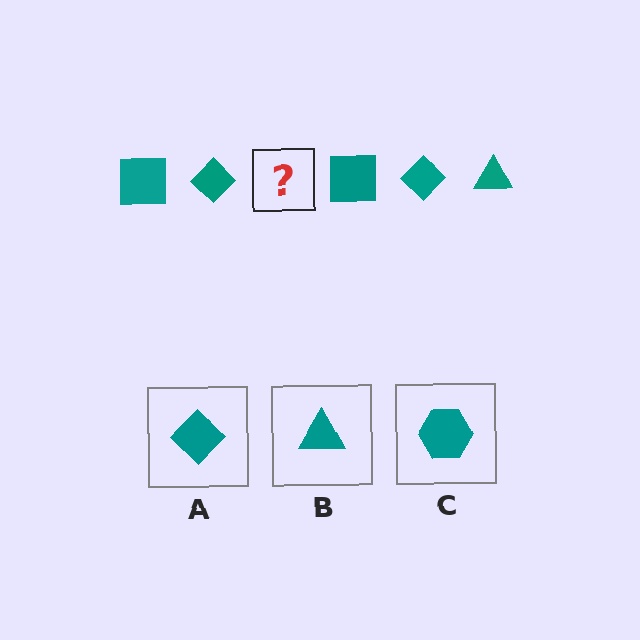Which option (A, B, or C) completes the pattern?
B.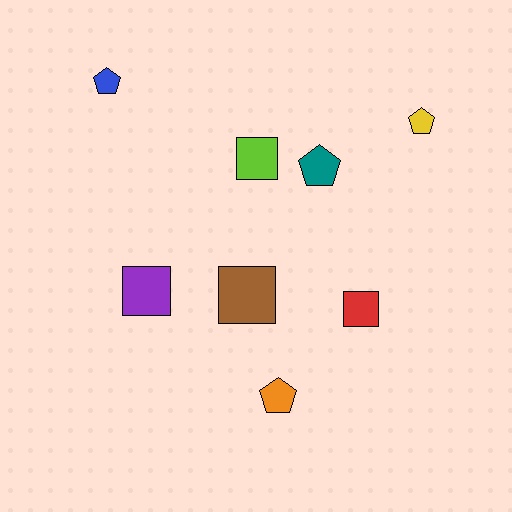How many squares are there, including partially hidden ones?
There are 4 squares.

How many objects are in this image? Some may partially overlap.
There are 8 objects.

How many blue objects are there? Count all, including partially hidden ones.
There is 1 blue object.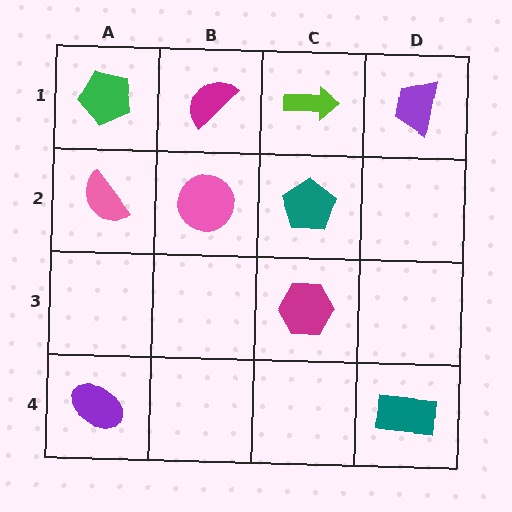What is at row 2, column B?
A pink circle.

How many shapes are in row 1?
4 shapes.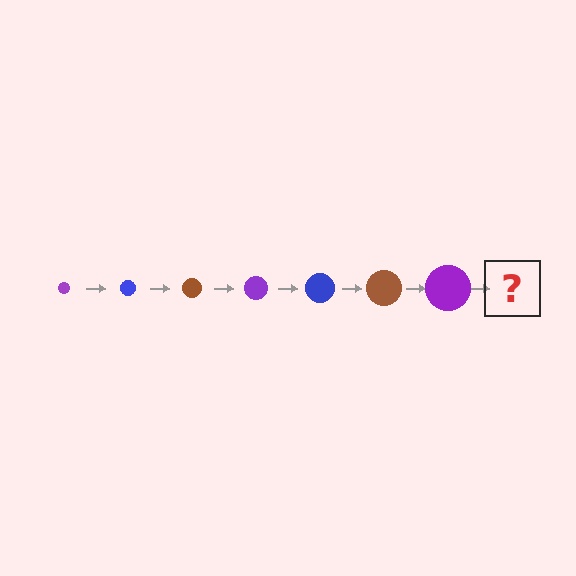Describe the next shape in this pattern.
It should be a blue circle, larger than the previous one.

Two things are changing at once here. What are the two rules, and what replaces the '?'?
The two rules are that the circle grows larger each step and the color cycles through purple, blue, and brown. The '?' should be a blue circle, larger than the previous one.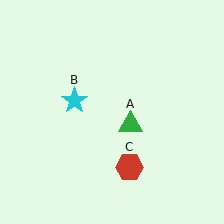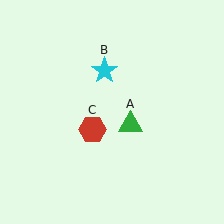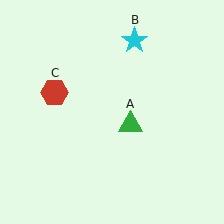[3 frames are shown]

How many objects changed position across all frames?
2 objects changed position: cyan star (object B), red hexagon (object C).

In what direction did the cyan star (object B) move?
The cyan star (object B) moved up and to the right.